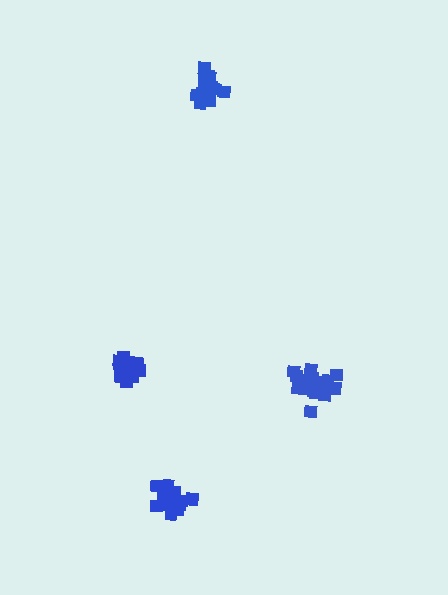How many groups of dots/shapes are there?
There are 4 groups.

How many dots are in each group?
Group 1: 17 dots, Group 2: 15 dots, Group 3: 17 dots, Group 4: 15 dots (64 total).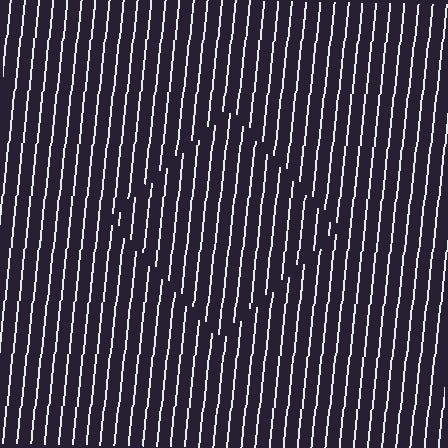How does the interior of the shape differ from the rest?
The interior of the shape contains the same grating, shifted by half a period — the contour is defined by the phase discontinuity where line-ends from the inner and outer gratings abut.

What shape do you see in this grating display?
An illusory square. The interior of the shape contains the same grating, shifted by half a period — the contour is defined by the phase discontinuity where line-ends from the inner and outer gratings abut.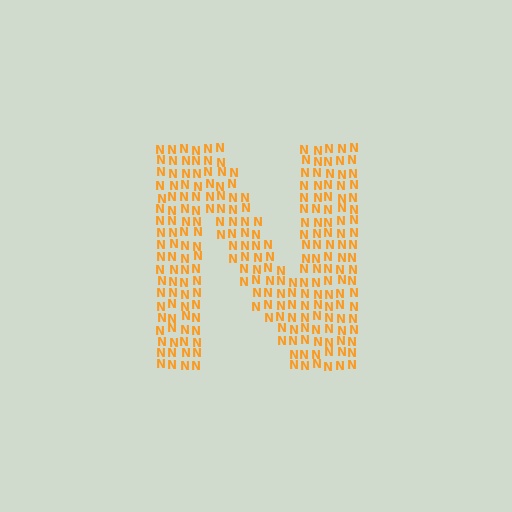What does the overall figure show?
The overall figure shows the letter N.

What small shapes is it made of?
It is made of small letter N's.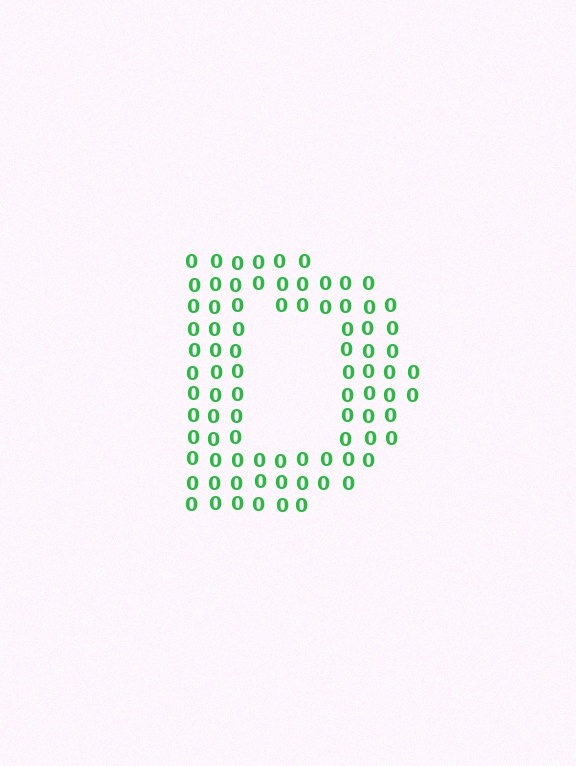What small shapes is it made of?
It is made of small digit 0's.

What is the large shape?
The large shape is the letter D.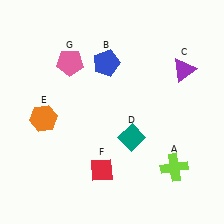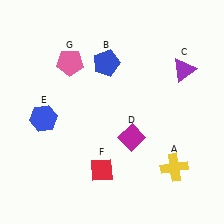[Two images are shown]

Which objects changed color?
A changed from lime to yellow. D changed from teal to magenta. E changed from orange to blue.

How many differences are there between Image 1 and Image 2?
There are 3 differences between the two images.